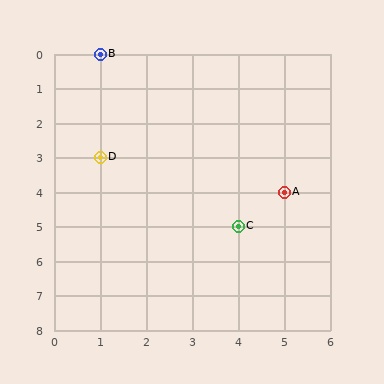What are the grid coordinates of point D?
Point D is at grid coordinates (1, 3).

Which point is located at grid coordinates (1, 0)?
Point B is at (1, 0).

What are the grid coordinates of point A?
Point A is at grid coordinates (5, 4).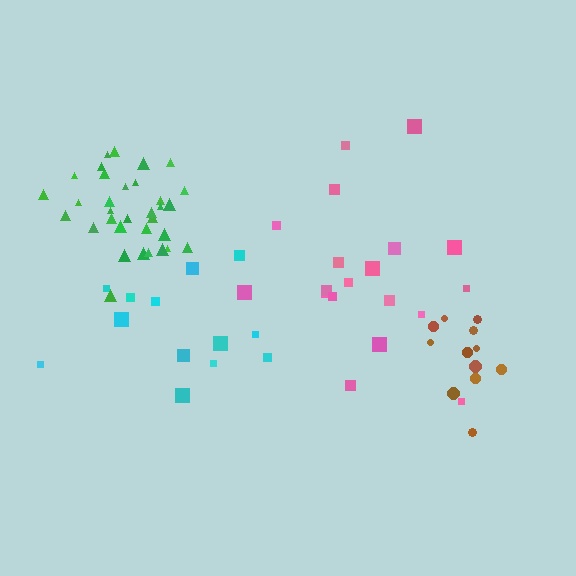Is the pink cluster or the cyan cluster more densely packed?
Pink.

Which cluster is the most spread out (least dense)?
Cyan.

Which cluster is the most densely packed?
Green.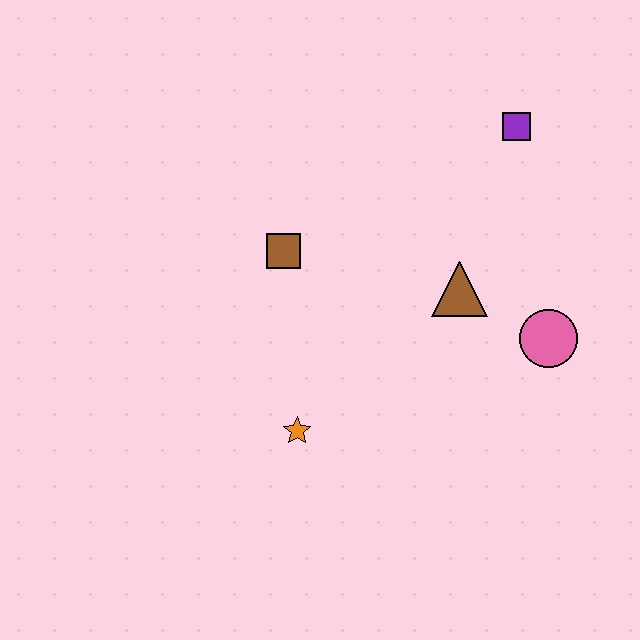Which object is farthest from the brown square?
The pink circle is farthest from the brown square.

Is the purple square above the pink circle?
Yes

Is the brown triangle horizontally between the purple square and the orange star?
Yes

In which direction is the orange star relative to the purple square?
The orange star is below the purple square.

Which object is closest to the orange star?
The brown square is closest to the orange star.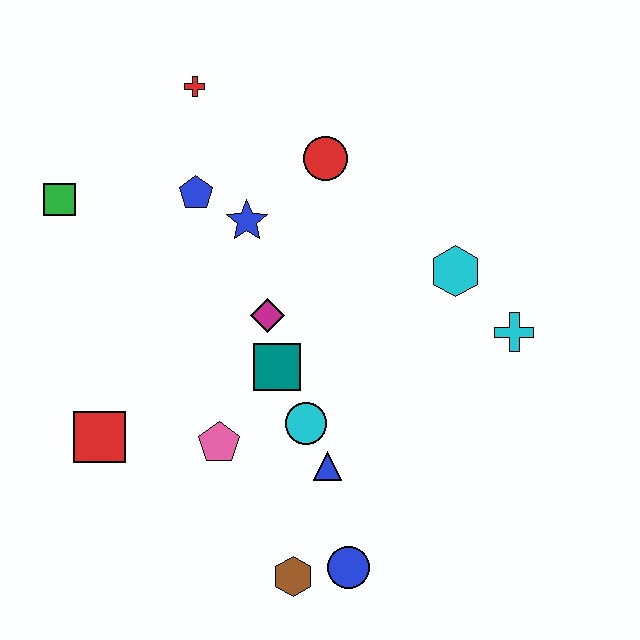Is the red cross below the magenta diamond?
No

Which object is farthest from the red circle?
The brown hexagon is farthest from the red circle.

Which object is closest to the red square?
The pink pentagon is closest to the red square.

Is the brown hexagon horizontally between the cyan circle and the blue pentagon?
Yes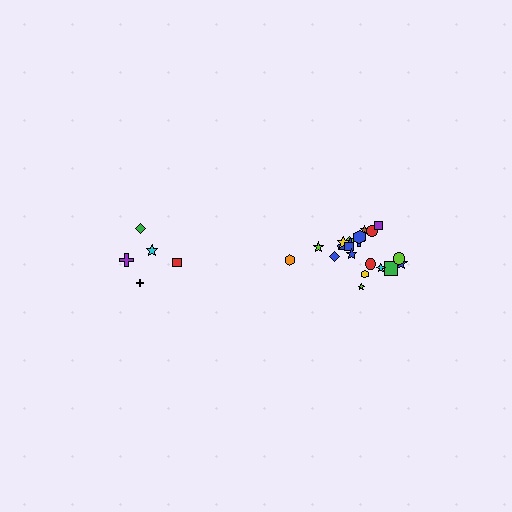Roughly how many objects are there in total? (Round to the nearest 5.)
Roughly 25 objects in total.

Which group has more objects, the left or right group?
The right group.